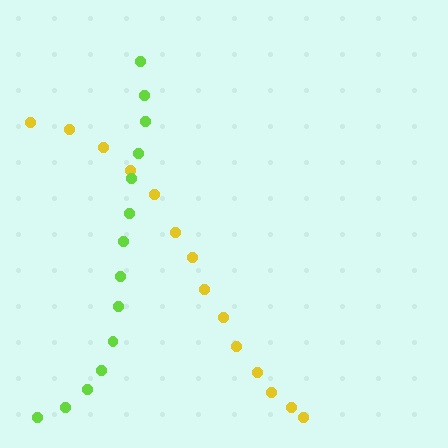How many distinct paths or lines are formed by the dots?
There are 2 distinct paths.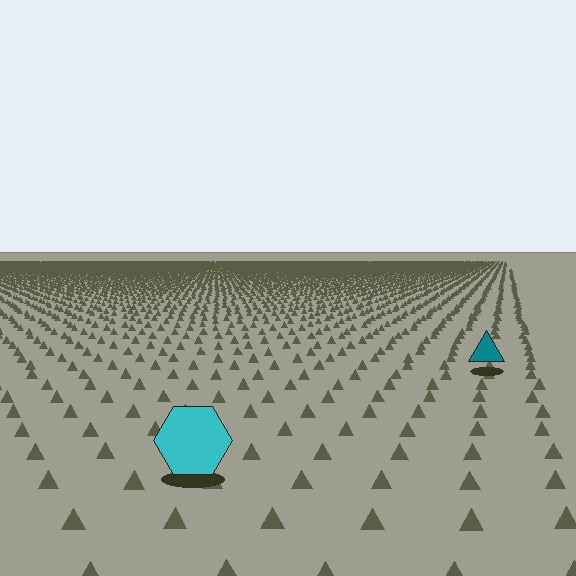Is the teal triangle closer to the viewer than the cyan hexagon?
No. The cyan hexagon is closer — you can tell from the texture gradient: the ground texture is coarser near it.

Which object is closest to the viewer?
The cyan hexagon is closest. The texture marks near it are larger and more spread out.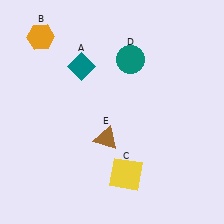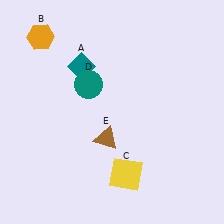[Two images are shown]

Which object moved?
The teal circle (D) moved left.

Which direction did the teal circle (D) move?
The teal circle (D) moved left.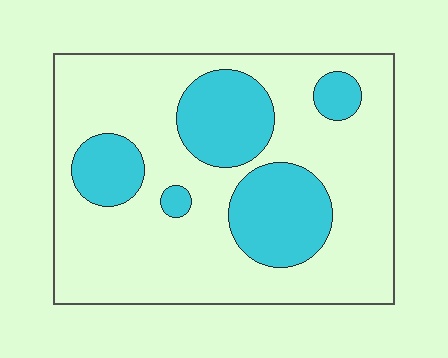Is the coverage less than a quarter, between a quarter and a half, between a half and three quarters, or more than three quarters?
Between a quarter and a half.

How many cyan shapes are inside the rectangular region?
5.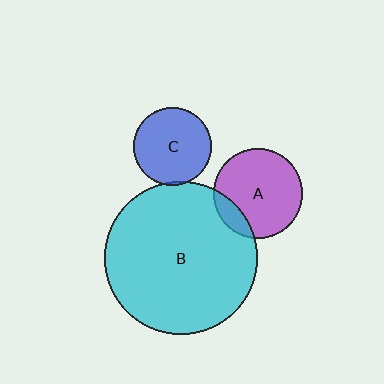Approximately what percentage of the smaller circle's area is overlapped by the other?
Approximately 15%.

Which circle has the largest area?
Circle B (cyan).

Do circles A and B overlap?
Yes.